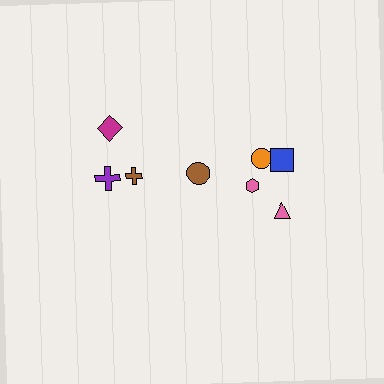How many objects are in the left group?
There are 3 objects.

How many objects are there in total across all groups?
There are 8 objects.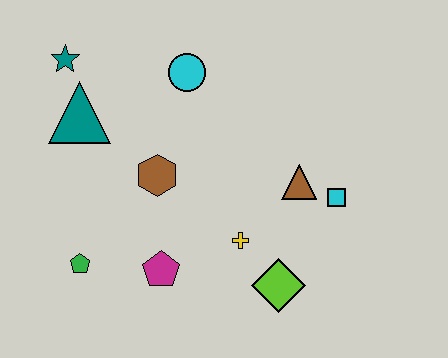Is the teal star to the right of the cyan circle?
No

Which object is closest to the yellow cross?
The lime diamond is closest to the yellow cross.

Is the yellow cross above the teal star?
No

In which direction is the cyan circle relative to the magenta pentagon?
The cyan circle is above the magenta pentagon.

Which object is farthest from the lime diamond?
The teal star is farthest from the lime diamond.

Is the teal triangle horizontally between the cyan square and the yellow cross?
No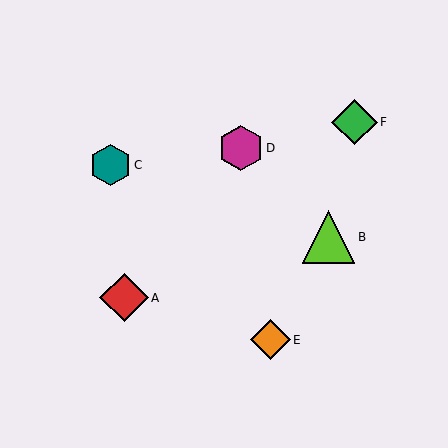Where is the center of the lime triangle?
The center of the lime triangle is at (328, 237).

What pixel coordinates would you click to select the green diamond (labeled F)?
Click at (354, 122) to select the green diamond F.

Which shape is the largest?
The lime triangle (labeled B) is the largest.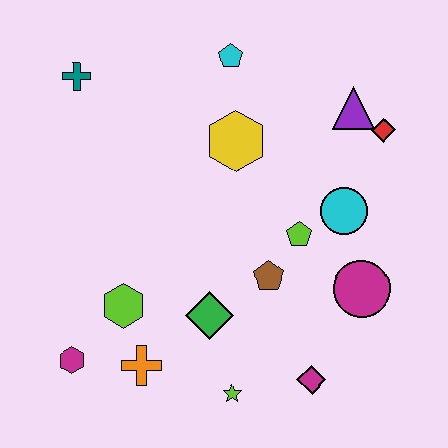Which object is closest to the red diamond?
The purple triangle is closest to the red diamond.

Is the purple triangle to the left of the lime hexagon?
No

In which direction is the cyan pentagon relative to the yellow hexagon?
The cyan pentagon is above the yellow hexagon.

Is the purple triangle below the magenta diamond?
No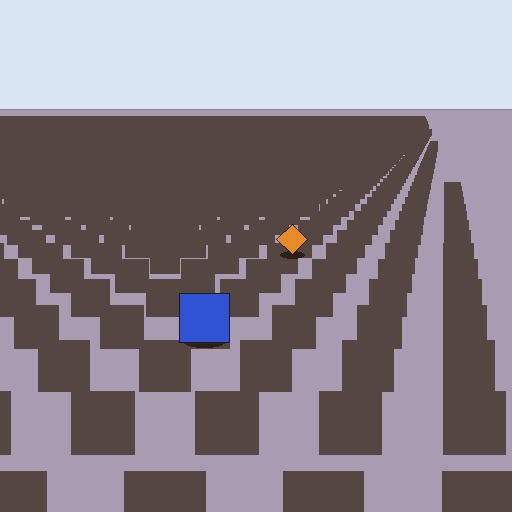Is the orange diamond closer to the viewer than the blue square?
No. The blue square is closer — you can tell from the texture gradient: the ground texture is coarser near it.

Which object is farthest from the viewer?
The orange diamond is farthest from the viewer. It appears smaller and the ground texture around it is denser.